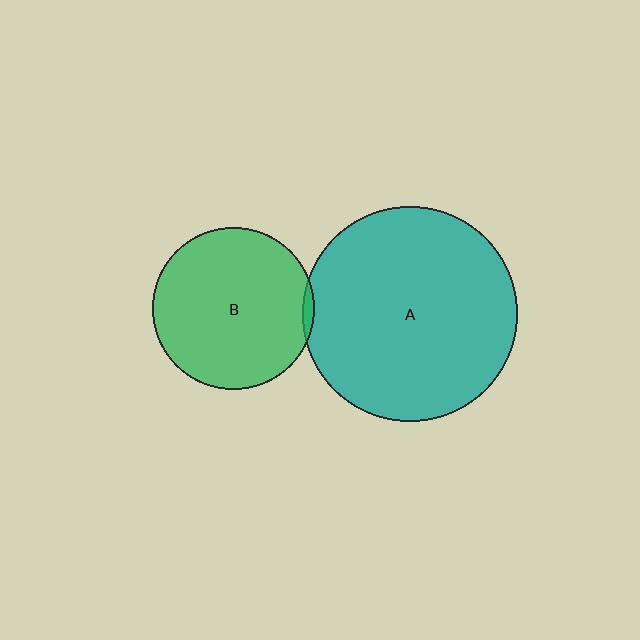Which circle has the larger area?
Circle A (teal).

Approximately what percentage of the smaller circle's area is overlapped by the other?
Approximately 5%.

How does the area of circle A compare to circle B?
Approximately 1.8 times.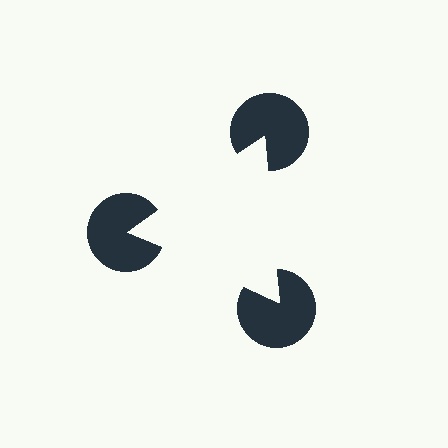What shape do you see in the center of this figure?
An illusory triangle — its edges are inferred from the aligned wedge cuts in the pac-man discs, not physically drawn.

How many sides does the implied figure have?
3 sides.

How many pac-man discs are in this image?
There are 3 — one at each vertex of the illusory triangle.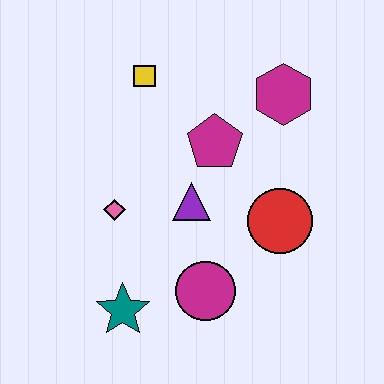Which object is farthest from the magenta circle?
The yellow square is farthest from the magenta circle.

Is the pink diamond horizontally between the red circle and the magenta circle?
No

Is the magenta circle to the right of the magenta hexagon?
No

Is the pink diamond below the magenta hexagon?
Yes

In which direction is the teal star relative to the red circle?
The teal star is to the left of the red circle.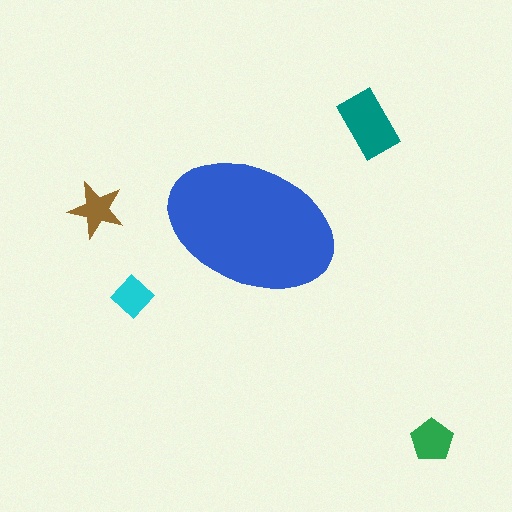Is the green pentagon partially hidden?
No, the green pentagon is fully visible.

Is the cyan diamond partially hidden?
No, the cyan diamond is fully visible.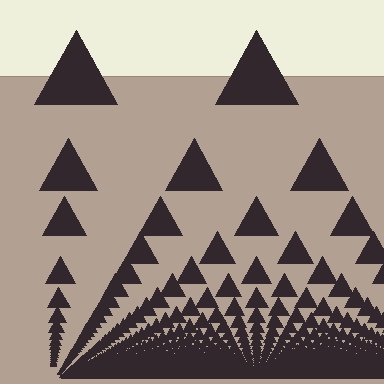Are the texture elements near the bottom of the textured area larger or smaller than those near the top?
Smaller. The gradient is inverted — elements near the bottom are smaller and denser.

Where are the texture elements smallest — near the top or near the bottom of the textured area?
Near the bottom.